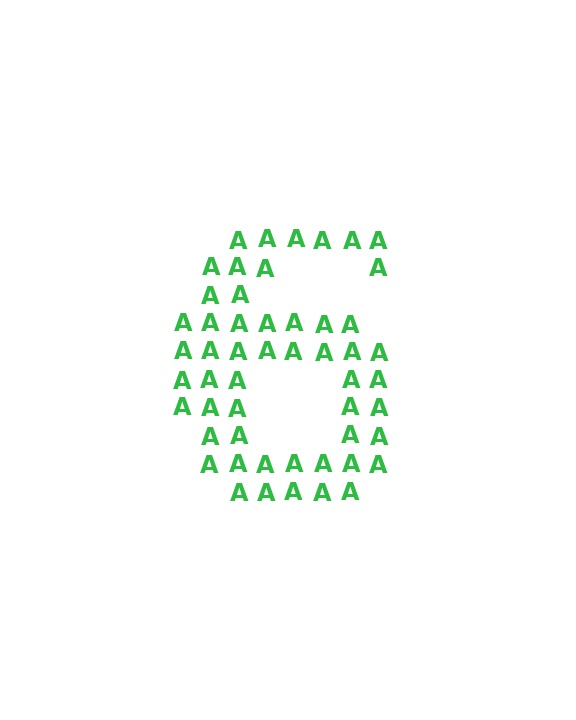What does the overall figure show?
The overall figure shows the digit 6.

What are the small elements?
The small elements are letter A's.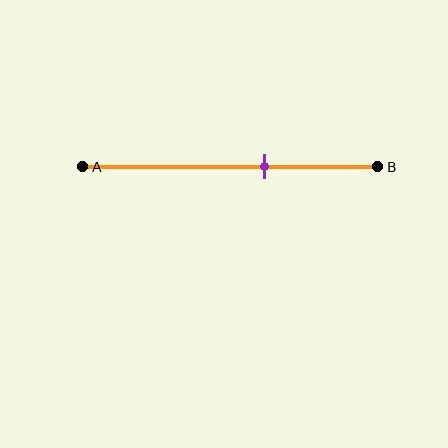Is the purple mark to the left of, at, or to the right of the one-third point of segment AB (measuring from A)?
The purple mark is to the right of the one-third point of segment AB.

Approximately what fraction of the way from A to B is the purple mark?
The purple mark is approximately 60% of the way from A to B.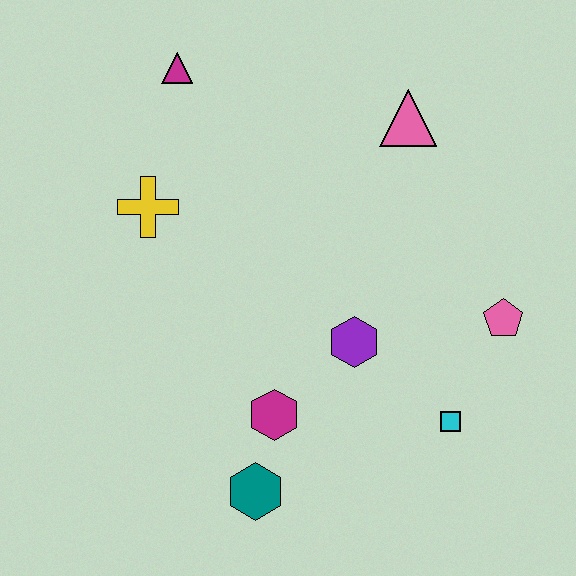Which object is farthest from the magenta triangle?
The cyan square is farthest from the magenta triangle.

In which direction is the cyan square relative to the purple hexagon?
The cyan square is to the right of the purple hexagon.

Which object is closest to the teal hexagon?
The magenta hexagon is closest to the teal hexagon.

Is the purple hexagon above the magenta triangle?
No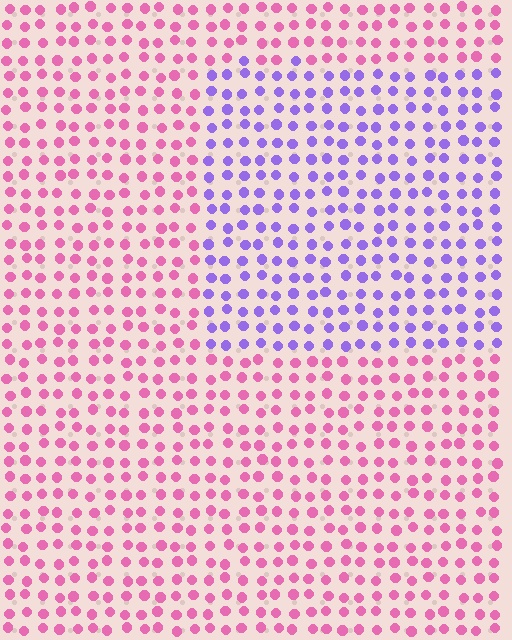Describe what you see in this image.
The image is filled with small pink elements in a uniform arrangement. A rectangle-shaped region is visible where the elements are tinted to a slightly different hue, forming a subtle color boundary.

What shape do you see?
I see a rectangle.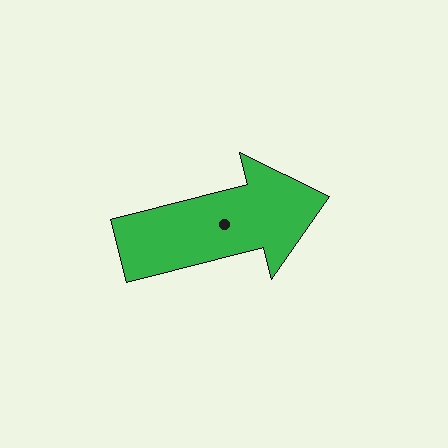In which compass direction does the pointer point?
East.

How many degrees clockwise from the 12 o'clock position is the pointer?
Approximately 76 degrees.